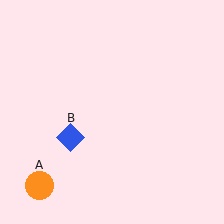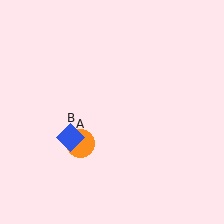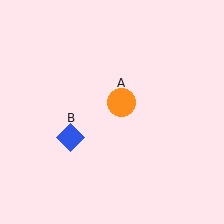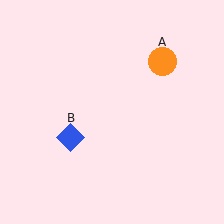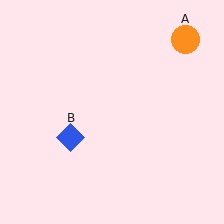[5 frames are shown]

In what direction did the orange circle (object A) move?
The orange circle (object A) moved up and to the right.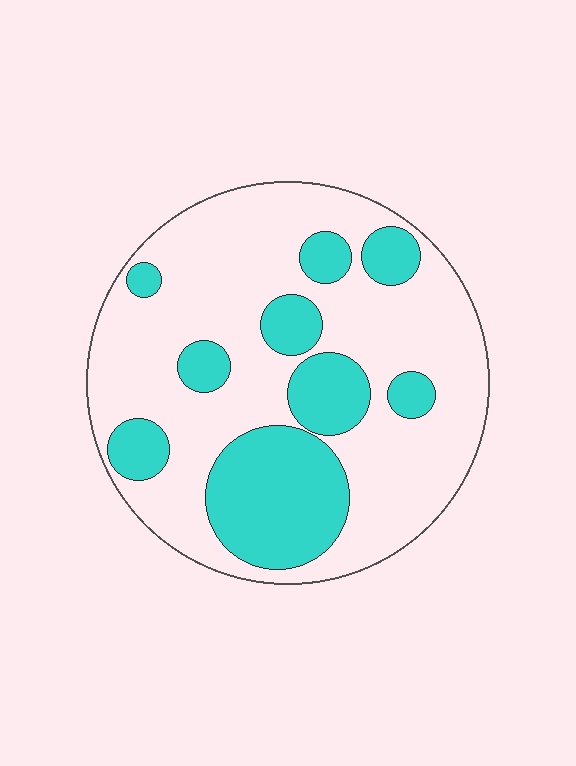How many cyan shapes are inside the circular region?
9.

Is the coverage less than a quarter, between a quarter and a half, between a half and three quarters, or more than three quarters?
Between a quarter and a half.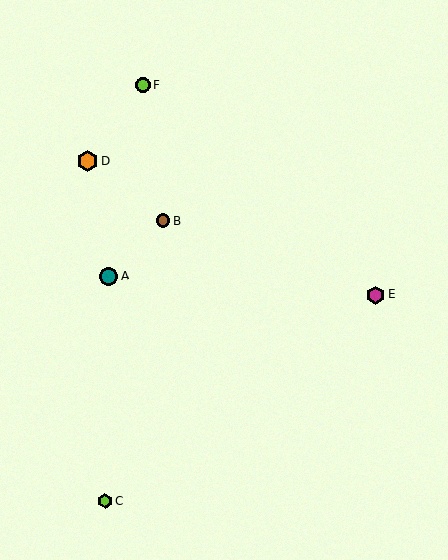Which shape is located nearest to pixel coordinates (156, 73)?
The lime circle (labeled F) at (143, 85) is nearest to that location.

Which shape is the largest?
The orange hexagon (labeled D) is the largest.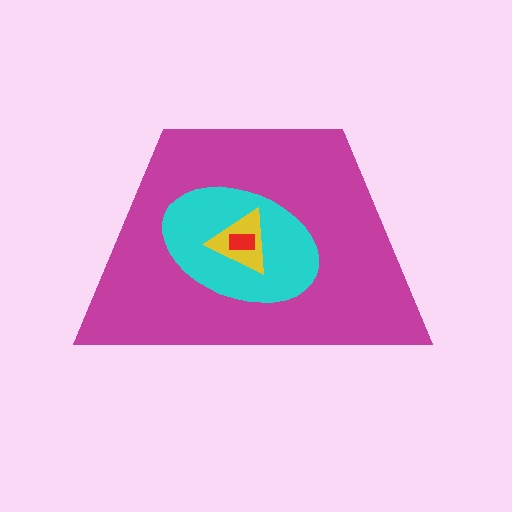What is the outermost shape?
The magenta trapezoid.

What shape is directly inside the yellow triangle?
The red rectangle.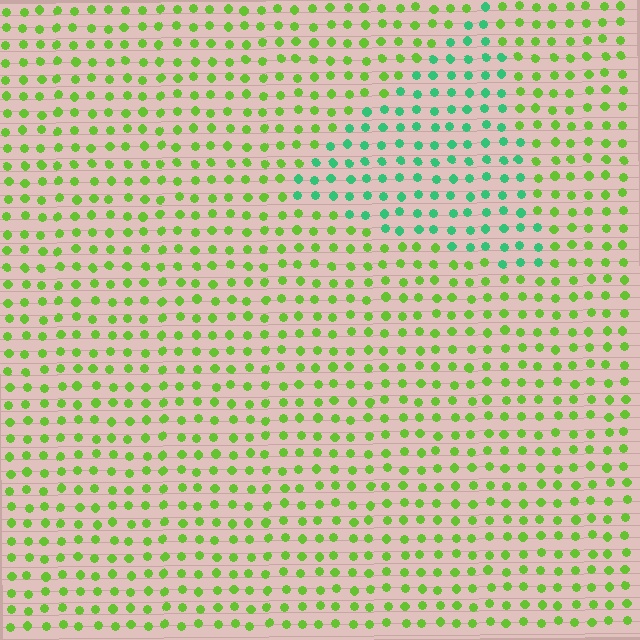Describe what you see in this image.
The image is filled with small lime elements in a uniform arrangement. A triangle-shaped region is visible where the elements are tinted to a slightly different hue, forming a subtle color boundary.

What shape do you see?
I see a triangle.